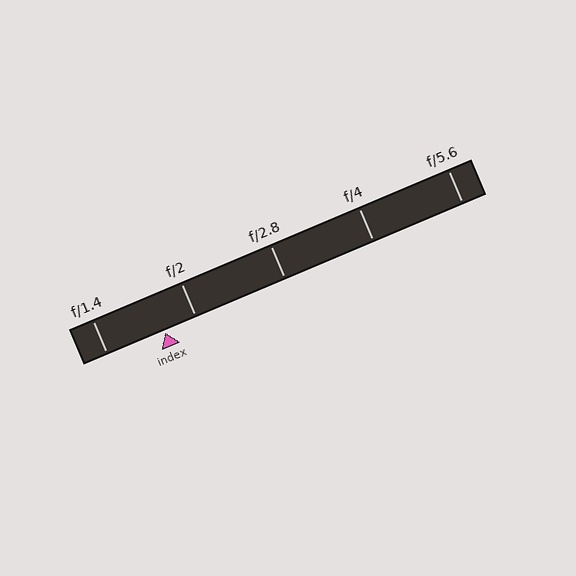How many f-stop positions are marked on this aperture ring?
There are 5 f-stop positions marked.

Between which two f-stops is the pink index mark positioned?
The index mark is between f/1.4 and f/2.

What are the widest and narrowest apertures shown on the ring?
The widest aperture shown is f/1.4 and the narrowest is f/5.6.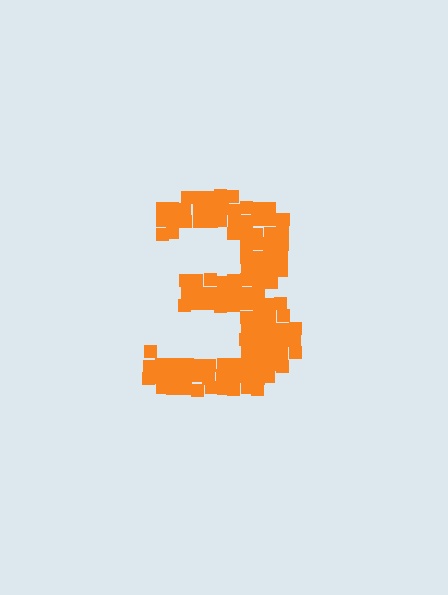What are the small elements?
The small elements are squares.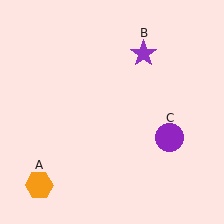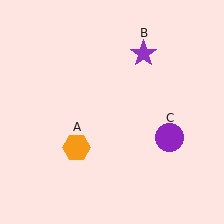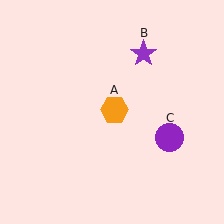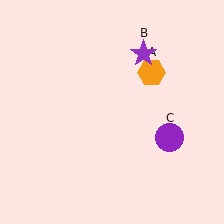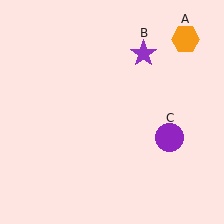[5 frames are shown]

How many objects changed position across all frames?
1 object changed position: orange hexagon (object A).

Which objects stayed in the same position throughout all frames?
Purple star (object B) and purple circle (object C) remained stationary.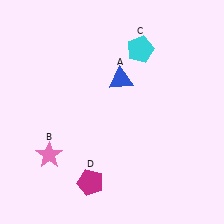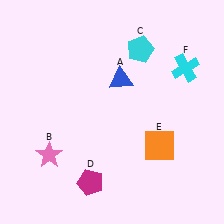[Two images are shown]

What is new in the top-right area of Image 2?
A cyan cross (F) was added in the top-right area of Image 2.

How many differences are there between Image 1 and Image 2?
There are 2 differences between the two images.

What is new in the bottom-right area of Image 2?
An orange square (E) was added in the bottom-right area of Image 2.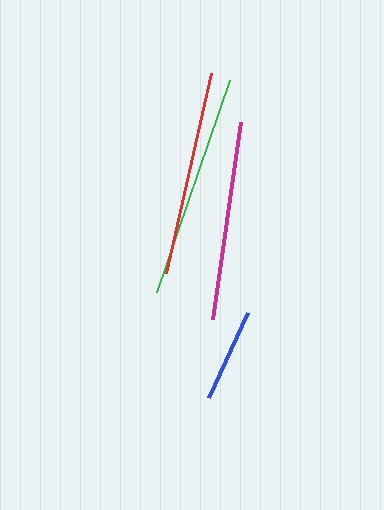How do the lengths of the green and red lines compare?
The green and red lines are approximately the same length.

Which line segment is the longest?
The green line is the longest at approximately 225 pixels.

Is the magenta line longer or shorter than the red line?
The red line is longer than the magenta line.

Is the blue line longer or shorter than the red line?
The red line is longer than the blue line.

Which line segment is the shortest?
The blue line is the shortest at approximately 94 pixels.